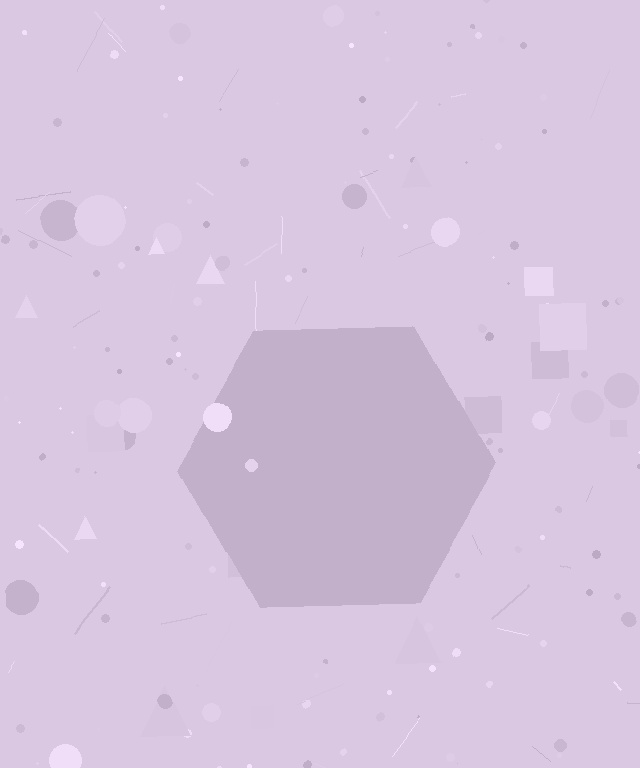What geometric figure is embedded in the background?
A hexagon is embedded in the background.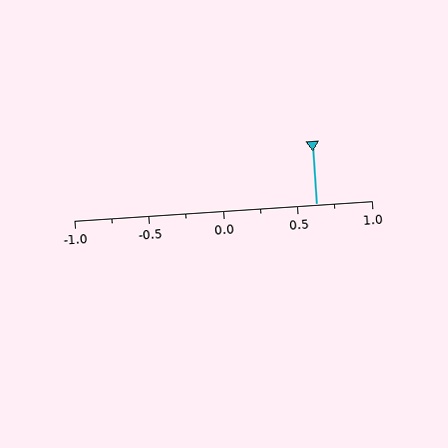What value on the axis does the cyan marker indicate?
The marker indicates approximately 0.62.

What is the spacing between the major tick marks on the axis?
The major ticks are spaced 0.5 apart.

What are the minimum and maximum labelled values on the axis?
The axis runs from -1.0 to 1.0.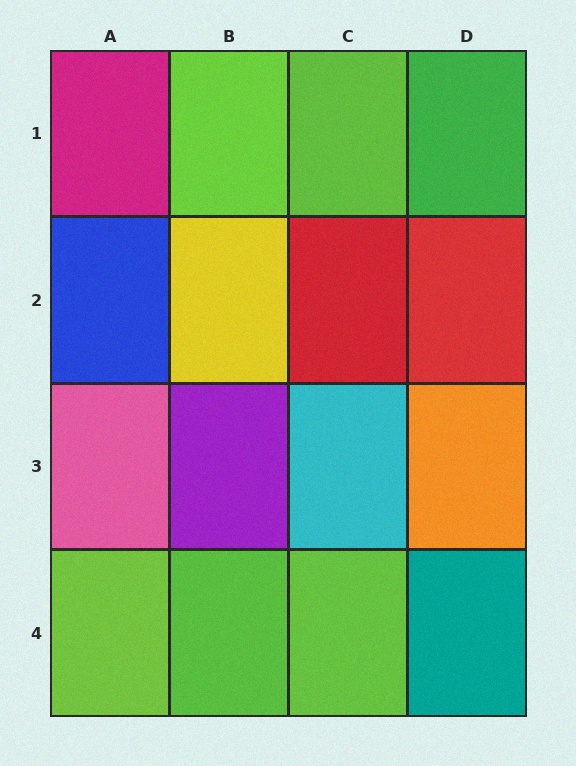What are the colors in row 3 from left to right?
Pink, purple, cyan, orange.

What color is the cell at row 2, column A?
Blue.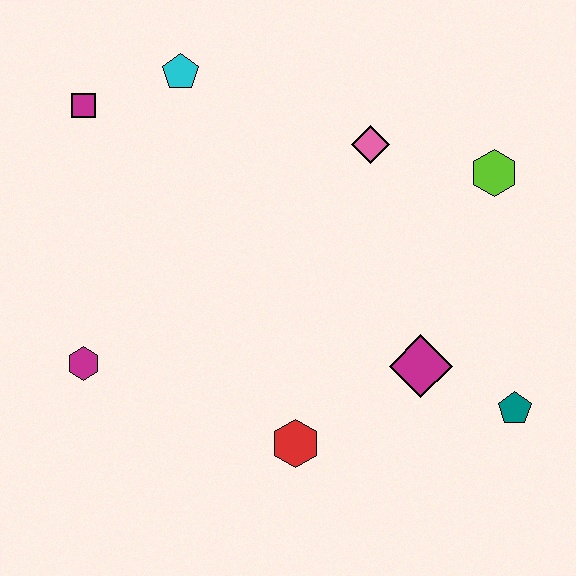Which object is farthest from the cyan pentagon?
The teal pentagon is farthest from the cyan pentagon.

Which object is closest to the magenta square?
The cyan pentagon is closest to the magenta square.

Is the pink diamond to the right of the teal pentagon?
No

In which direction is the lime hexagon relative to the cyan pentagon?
The lime hexagon is to the right of the cyan pentagon.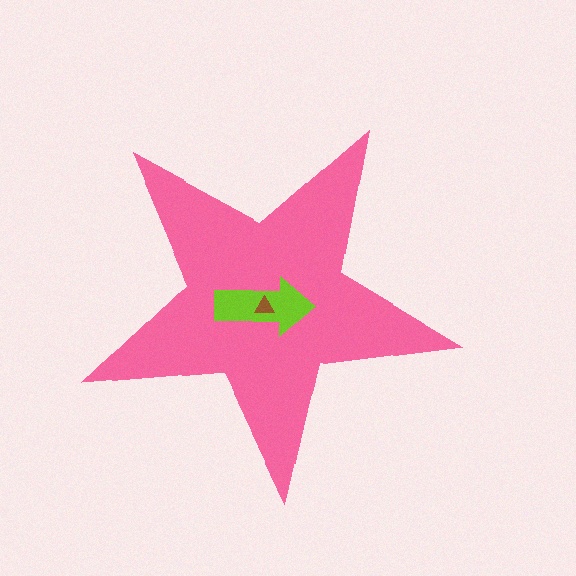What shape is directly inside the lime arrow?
The brown triangle.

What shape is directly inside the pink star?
The lime arrow.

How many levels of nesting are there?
3.